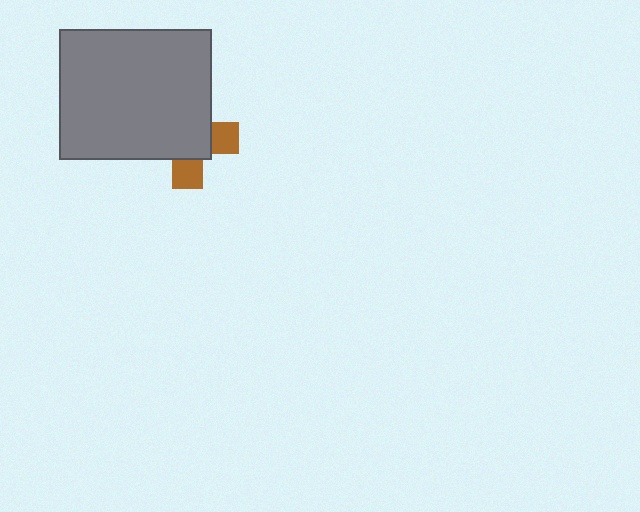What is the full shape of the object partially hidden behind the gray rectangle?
The partially hidden object is a brown cross.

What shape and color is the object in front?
The object in front is a gray rectangle.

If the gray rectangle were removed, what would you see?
You would see the complete brown cross.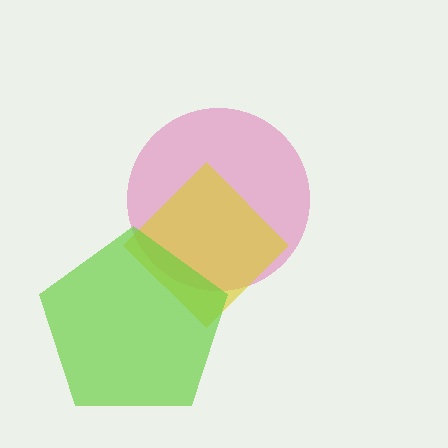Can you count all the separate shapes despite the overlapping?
Yes, there are 3 separate shapes.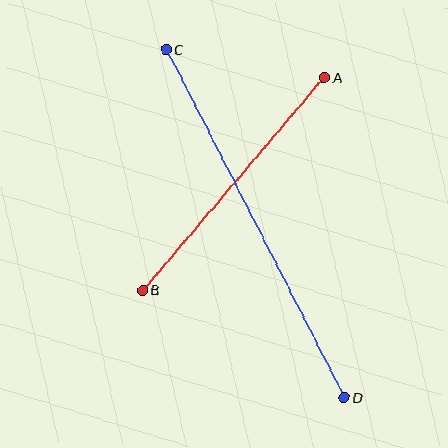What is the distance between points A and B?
The distance is approximately 280 pixels.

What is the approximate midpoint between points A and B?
The midpoint is at approximately (234, 184) pixels.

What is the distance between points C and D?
The distance is approximately 391 pixels.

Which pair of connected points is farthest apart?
Points C and D are farthest apart.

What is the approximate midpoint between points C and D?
The midpoint is at approximately (255, 223) pixels.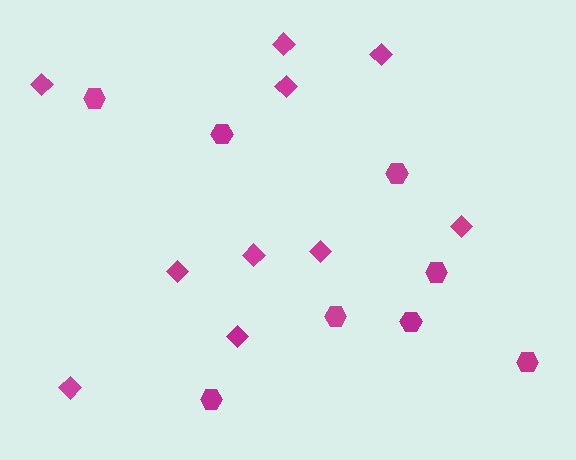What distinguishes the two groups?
There are 2 groups: one group of hexagons (8) and one group of diamonds (10).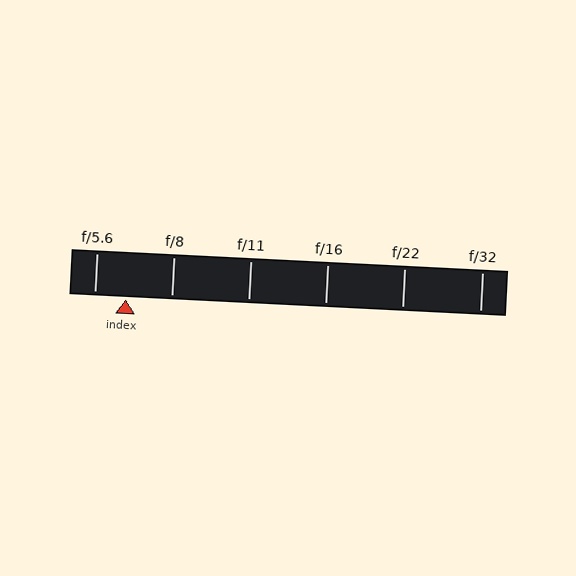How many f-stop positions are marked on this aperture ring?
There are 6 f-stop positions marked.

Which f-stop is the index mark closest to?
The index mark is closest to f/5.6.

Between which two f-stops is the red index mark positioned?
The index mark is between f/5.6 and f/8.